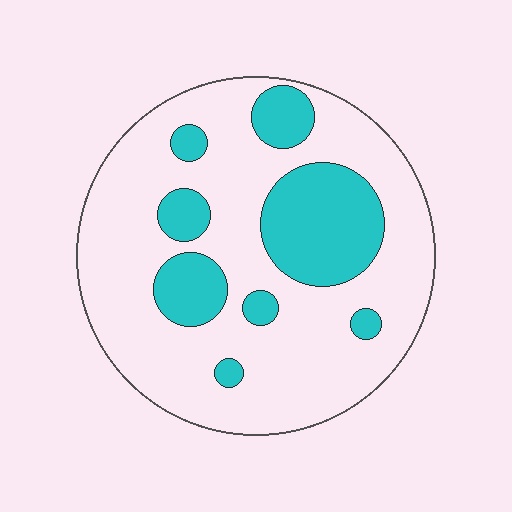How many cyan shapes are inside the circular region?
8.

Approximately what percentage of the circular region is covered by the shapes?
Approximately 25%.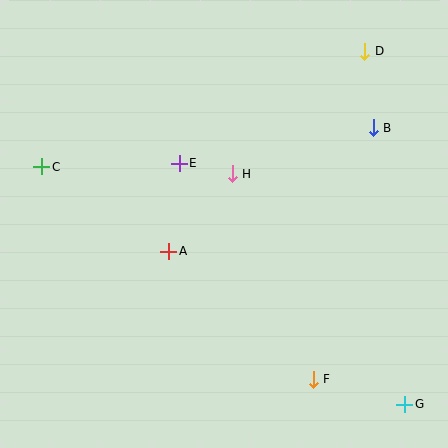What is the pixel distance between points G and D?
The distance between G and D is 355 pixels.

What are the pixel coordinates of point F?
Point F is at (313, 379).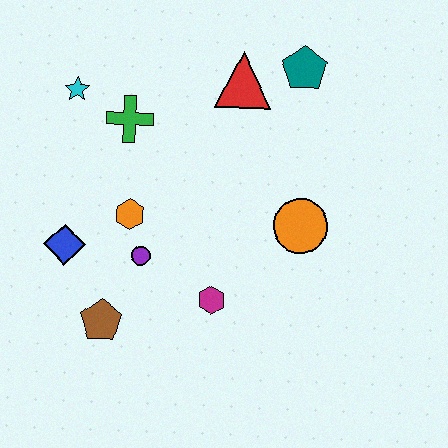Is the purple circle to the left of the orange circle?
Yes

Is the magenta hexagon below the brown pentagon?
No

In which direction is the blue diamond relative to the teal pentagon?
The blue diamond is to the left of the teal pentagon.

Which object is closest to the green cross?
The cyan star is closest to the green cross.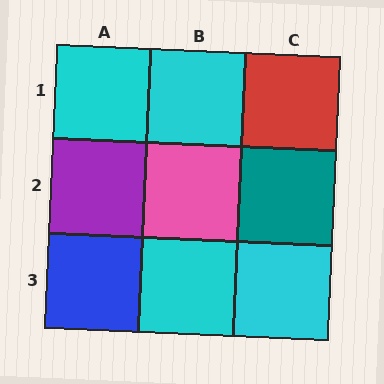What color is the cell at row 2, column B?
Pink.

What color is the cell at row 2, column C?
Teal.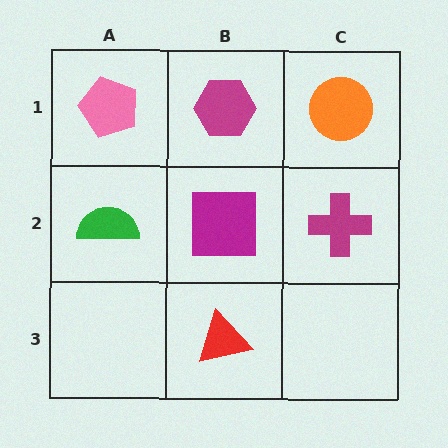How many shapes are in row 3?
1 shape.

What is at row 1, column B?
A magenta hexagon.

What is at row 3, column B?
A red triangle.